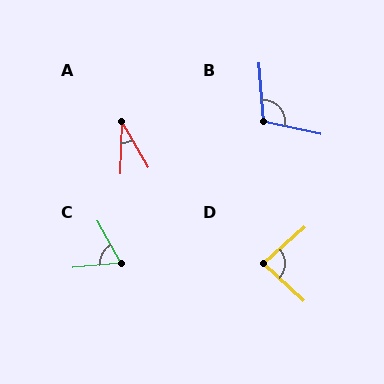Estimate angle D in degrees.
Approximately 84 degrees.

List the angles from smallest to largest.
A (32°), C (67°), D (84°), B (107°).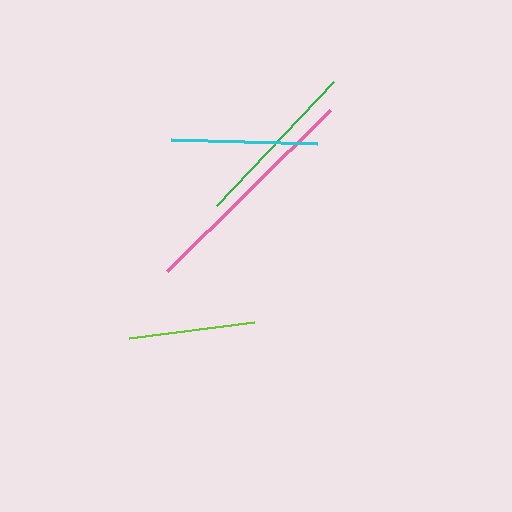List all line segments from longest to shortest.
From longest to shortest: pink, green, cyan, lime.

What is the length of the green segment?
The green segment is approximately 170 pixels long.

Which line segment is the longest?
The pink line is the longest at approximately 229 pixels.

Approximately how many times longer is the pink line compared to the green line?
The pink line is approximately 1.3 times the length of the green line.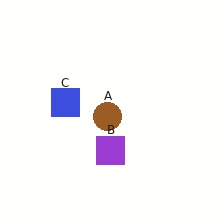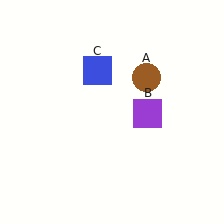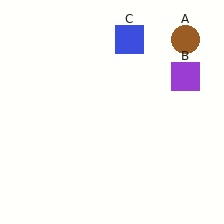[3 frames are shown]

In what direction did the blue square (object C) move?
The blue square (object C) moved up and to the right.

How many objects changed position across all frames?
3 objects changed position: brown circle (object A), purple square (object B), blue square (object C).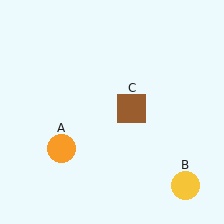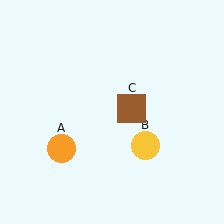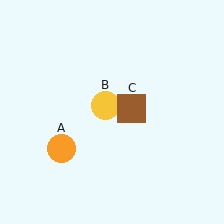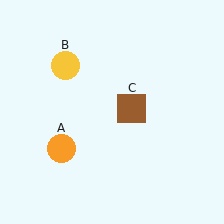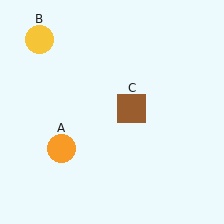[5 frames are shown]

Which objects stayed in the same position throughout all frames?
Orange circle (object A) and brown square (object C) remained stationary.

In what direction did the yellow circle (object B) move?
The yellow circle (object B) moved up and to the left.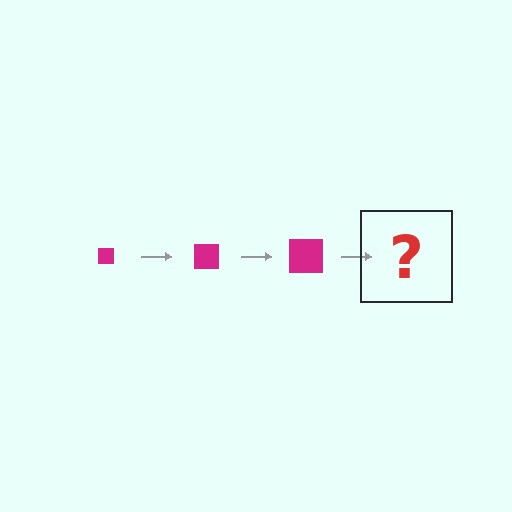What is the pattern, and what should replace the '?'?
The pattern is that the square gets progressively larger each step. The '?' should be a magenta square, larger than the previous one.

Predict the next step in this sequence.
The next step is a magenta square, larger than the previous one.